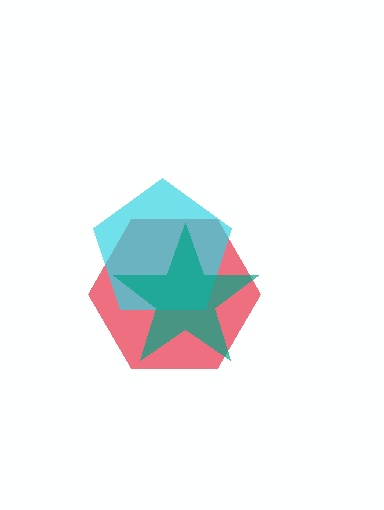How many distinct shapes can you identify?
There are 3 distinct shapes: a red hexagon, a cyan pentagon, a teal star.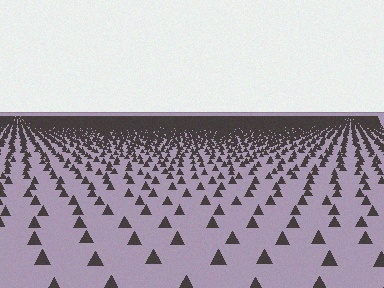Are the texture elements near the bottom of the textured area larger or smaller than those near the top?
Larger. Near the bottom, elements are closer to the viewer and appear at a bigger on-screen size.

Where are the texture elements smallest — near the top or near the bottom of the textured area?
Near the top.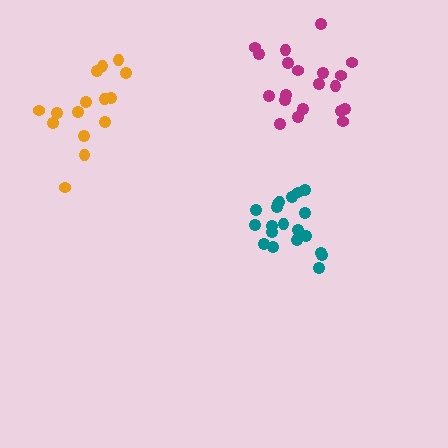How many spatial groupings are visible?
There are 3 spatial groupings.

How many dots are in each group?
Group 1: 20 dots, Group 2: 20 dots, Group 3: 15 dots (55 total).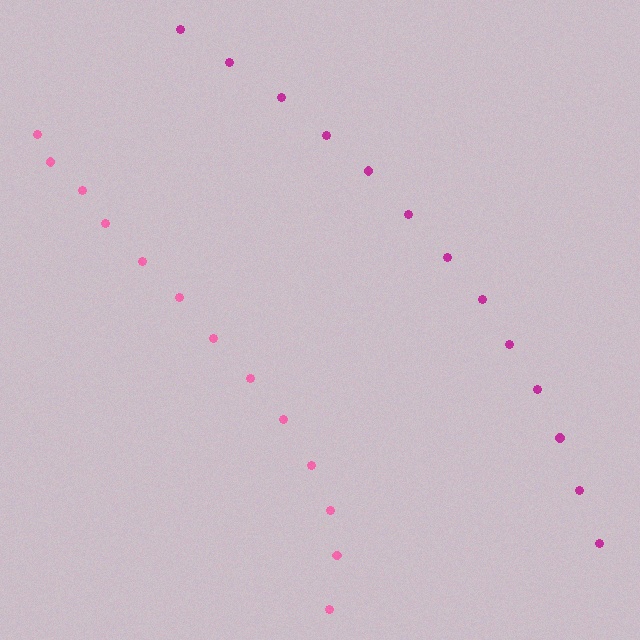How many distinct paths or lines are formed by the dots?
There are 2 distinct paths.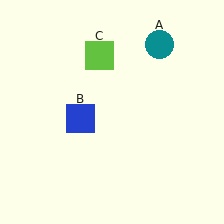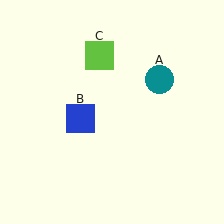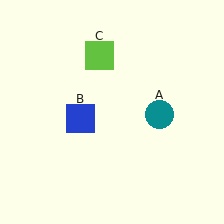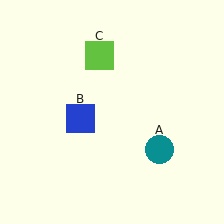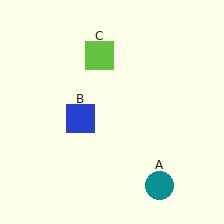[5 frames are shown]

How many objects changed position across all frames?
1 object changed position: teal circle (object A).